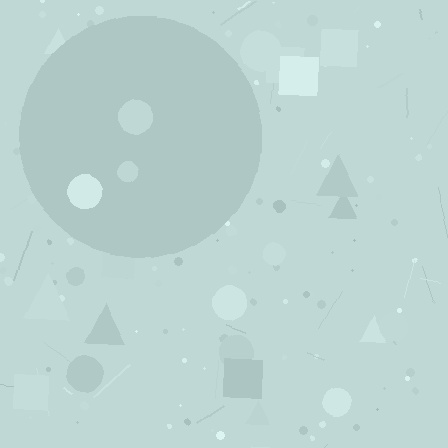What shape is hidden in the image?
A circle is hidden in the image.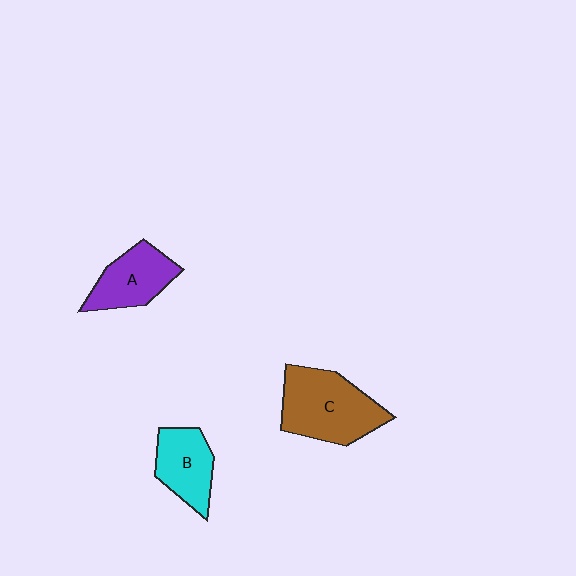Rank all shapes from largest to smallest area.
From largest to smallest: C (brown), A (purple), B (cyan).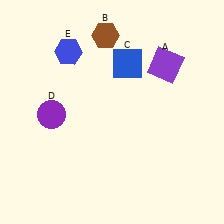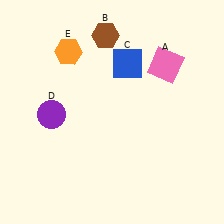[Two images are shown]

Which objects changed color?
A changed from purple to pink. E changed from blue to orange.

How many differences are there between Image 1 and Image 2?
There are 2 differences between the two images.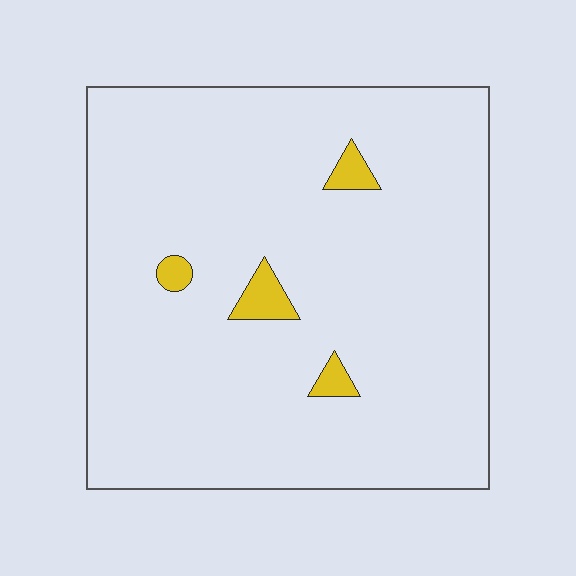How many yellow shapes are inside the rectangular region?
4.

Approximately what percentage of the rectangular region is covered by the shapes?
Approximately 5%.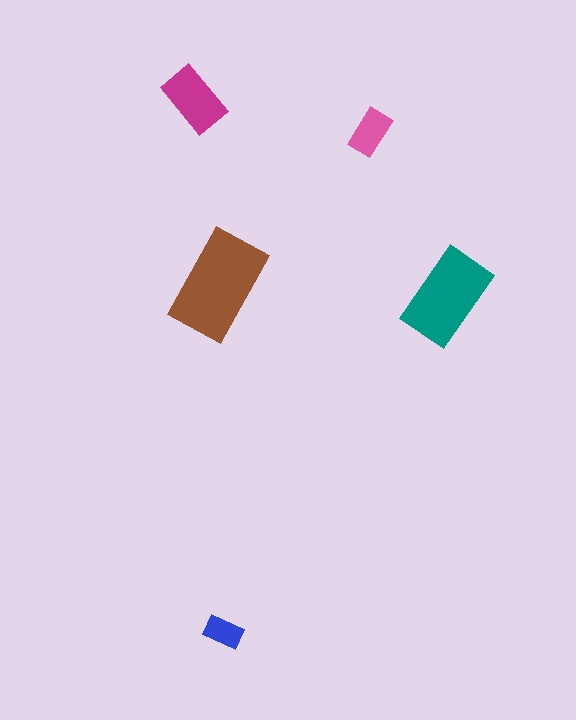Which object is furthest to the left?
The magenta rectangle is leftmost.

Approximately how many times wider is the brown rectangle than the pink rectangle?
About 2.5 times wider.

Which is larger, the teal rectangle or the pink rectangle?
The teal one.